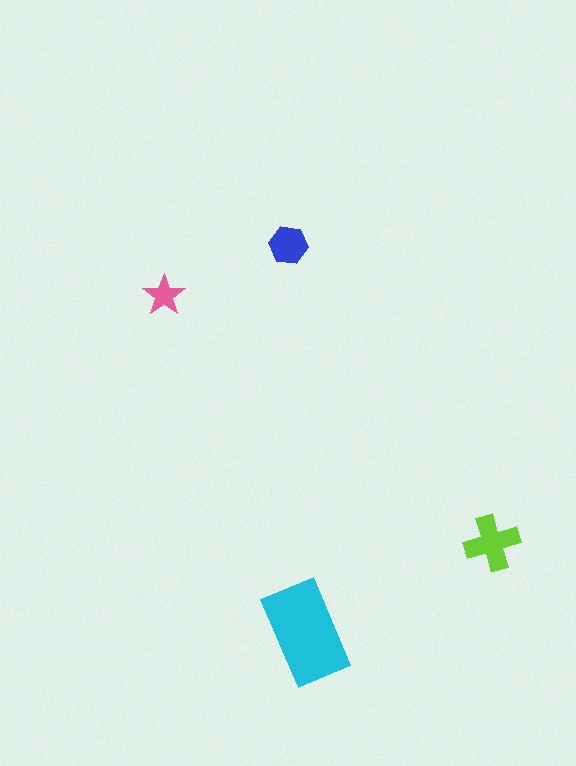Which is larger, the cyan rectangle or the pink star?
The cyan rectangle.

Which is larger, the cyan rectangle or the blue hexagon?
The cyan rectangle.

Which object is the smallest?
The pink star.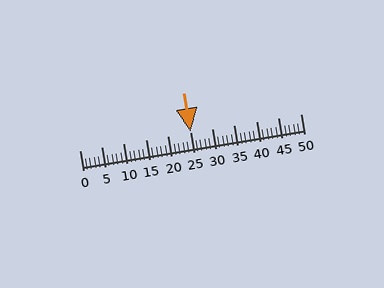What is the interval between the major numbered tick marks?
The major tick marks are spaced 5 units apart.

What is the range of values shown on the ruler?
The ruler shows values from 0 to 50.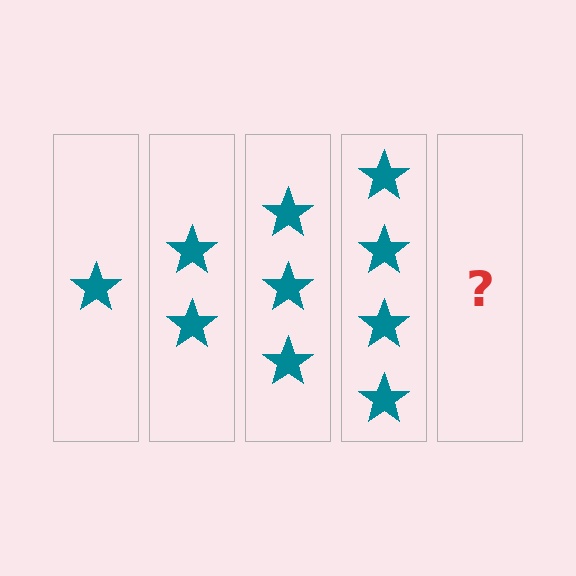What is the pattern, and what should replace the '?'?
The pattern is that each step adds one more star. The '?' should be 5 stars.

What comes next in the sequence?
The next element should be 5 stars.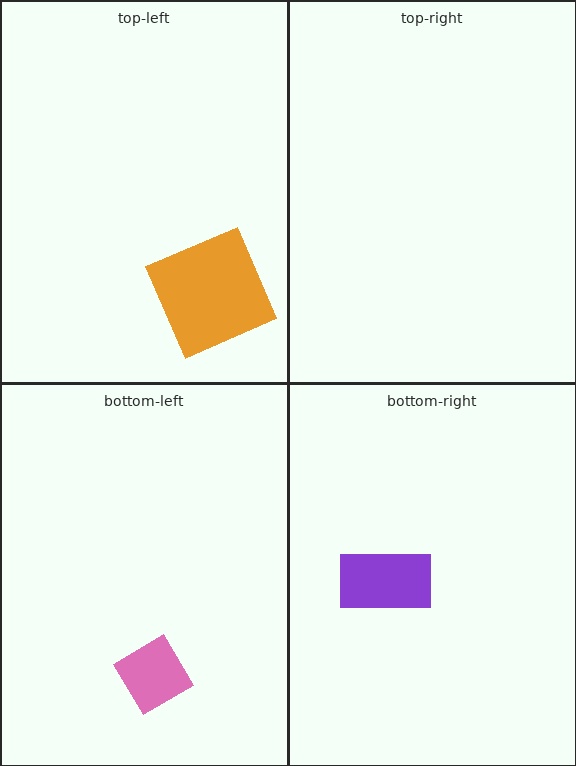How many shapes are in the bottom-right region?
1.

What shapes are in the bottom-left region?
The pink diamond.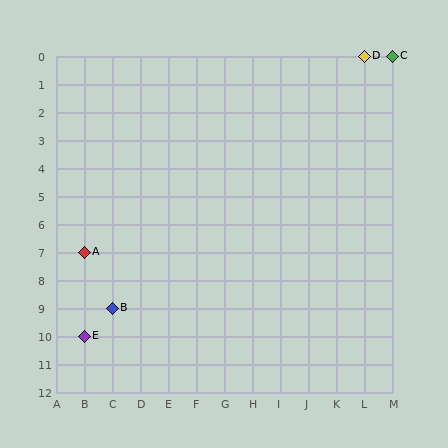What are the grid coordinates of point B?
Point B is at grid coordinates (C, 9).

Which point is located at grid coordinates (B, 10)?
Point E is at (B, 10).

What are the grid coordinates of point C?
Point C is at grid coordinates (M, 0).